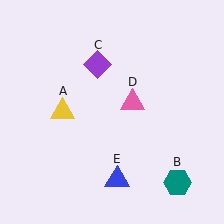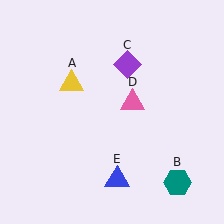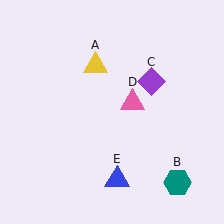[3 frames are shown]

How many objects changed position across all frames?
2 objects changed position: yellow triangle (object A), purple diamond (object C).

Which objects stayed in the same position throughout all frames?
Teal hexagon (object B) and pink triangle (object D) and blue triangle (object E) remained stationary.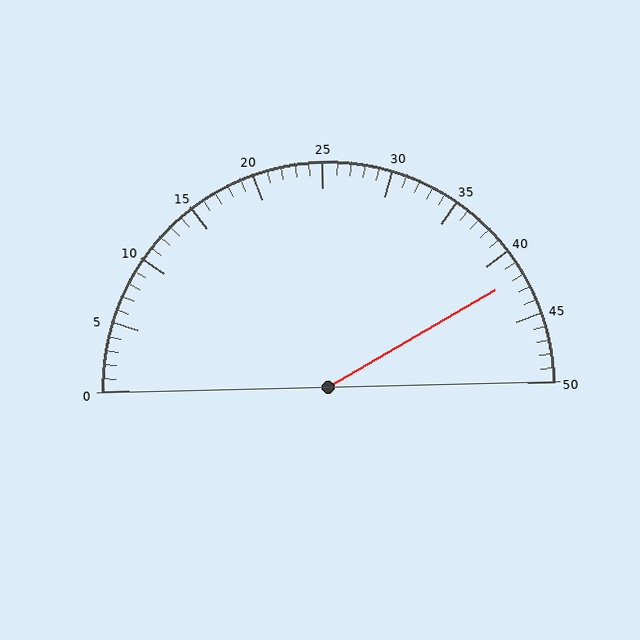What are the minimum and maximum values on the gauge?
The gauge ranges from 0 to 50.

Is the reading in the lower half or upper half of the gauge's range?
The reading is in the upper half of the range (0 to 50).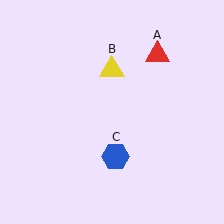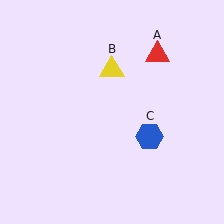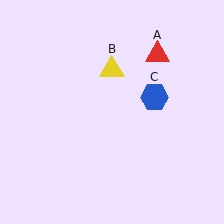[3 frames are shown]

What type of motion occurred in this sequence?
The blue hexagon (object C) rotated counterclockwise around the center of the scene.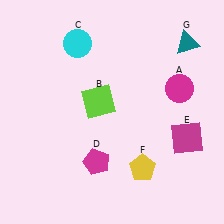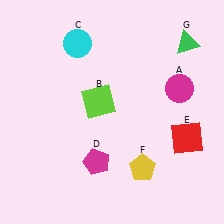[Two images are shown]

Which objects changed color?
E changed from magenta to red. G changed from teal to green.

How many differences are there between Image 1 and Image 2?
There are 2 differences between the two images.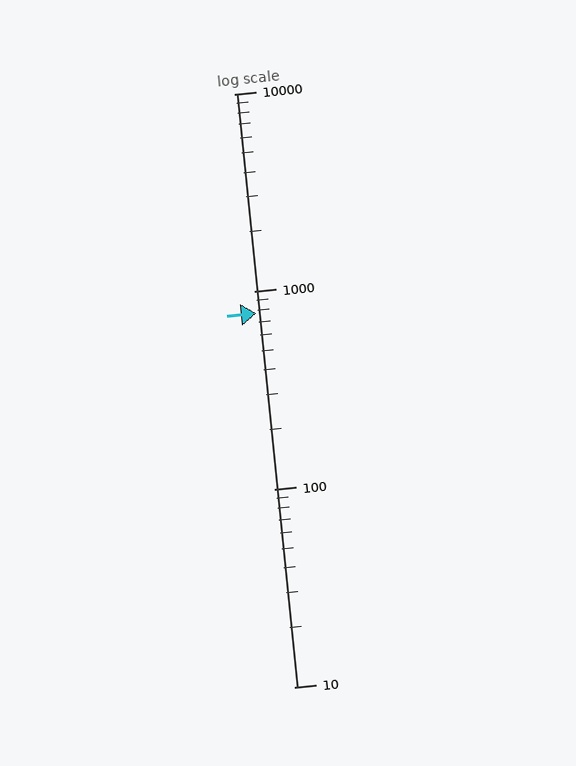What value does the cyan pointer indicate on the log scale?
The pointer indicates approximately 780.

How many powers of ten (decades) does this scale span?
The scale spans 3 decades, from 10 to 10000.